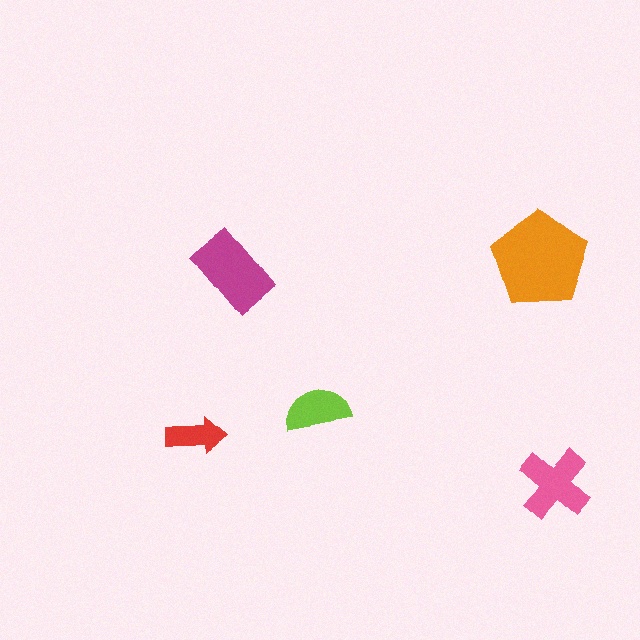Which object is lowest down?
The pink cross is bottommost.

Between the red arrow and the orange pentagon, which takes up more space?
The orange pentagon.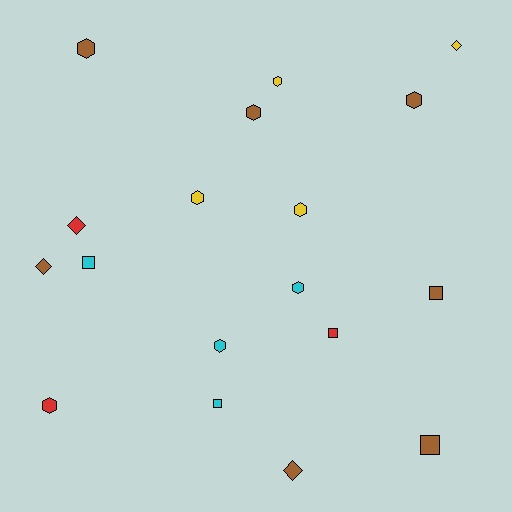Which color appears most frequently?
Brown, with 7 objects.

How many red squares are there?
There is 1 red square.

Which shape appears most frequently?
Hexagon, with 9 objects.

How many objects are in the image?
There are 18 objects.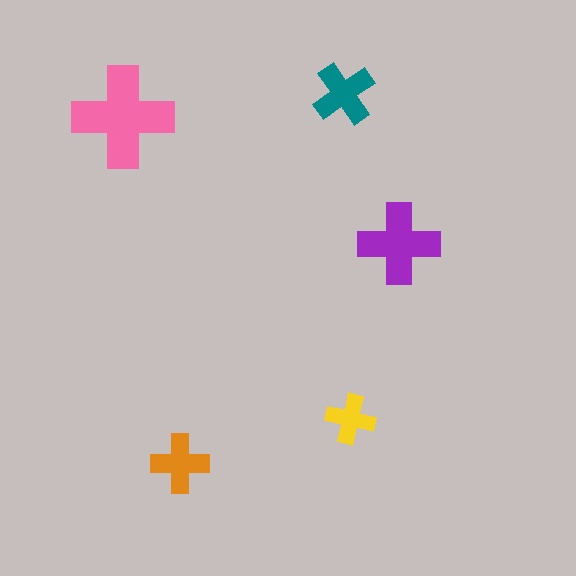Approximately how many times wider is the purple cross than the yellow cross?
About 1.5 times wider.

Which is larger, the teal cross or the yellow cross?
The teal one.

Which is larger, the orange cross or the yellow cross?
The orange one.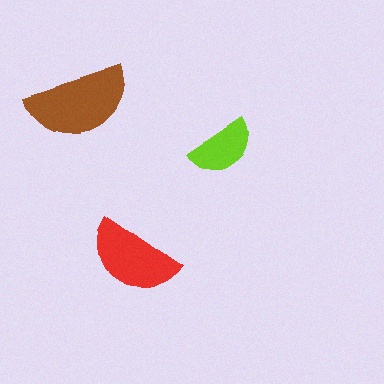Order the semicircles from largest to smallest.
the brown one, the red one, the lime one.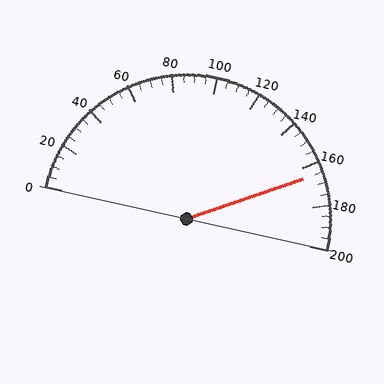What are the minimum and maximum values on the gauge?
The gauge ranges from 0 to 200.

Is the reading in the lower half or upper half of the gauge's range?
The reading is in the upper half of the range (0 to 200).